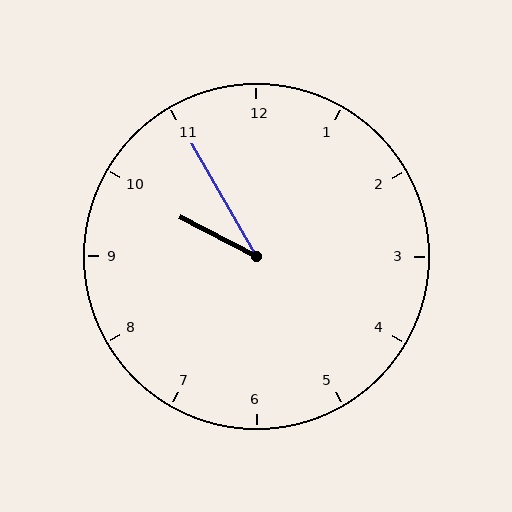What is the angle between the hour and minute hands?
Approximately 32 degrees.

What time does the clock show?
9:55.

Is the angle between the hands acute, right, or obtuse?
It is acute.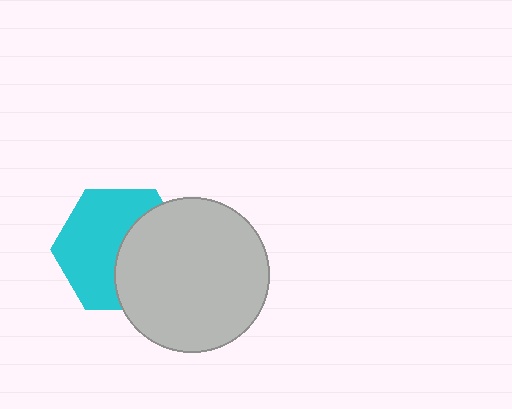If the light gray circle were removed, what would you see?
You would see the complete cyan hexagon.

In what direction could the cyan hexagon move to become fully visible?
The cyan hexagon could move left. That would shift it out from behind the light gray circle entirely.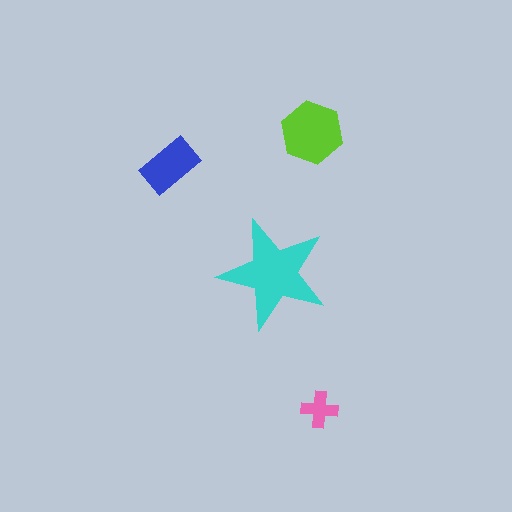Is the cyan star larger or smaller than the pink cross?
Larger.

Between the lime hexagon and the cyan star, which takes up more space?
The cyan star.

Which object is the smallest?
The pink cross.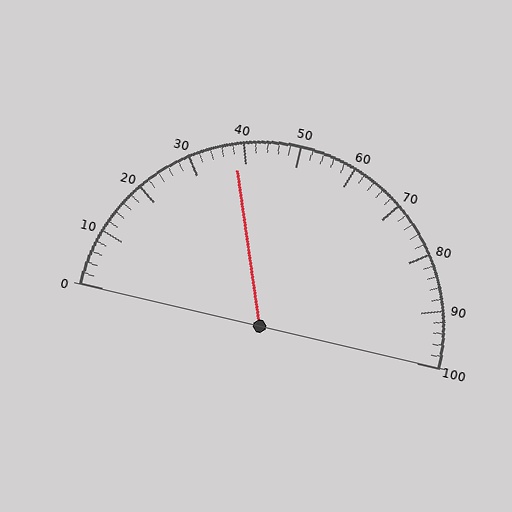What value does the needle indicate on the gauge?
The needle indicates approximately 38.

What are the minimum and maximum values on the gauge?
The gauge ranges from 0 to 100.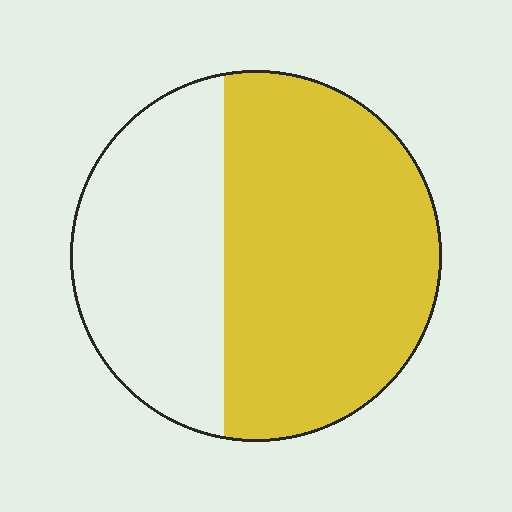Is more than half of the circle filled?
Yes.